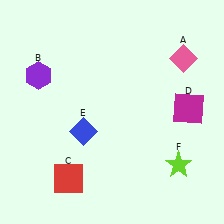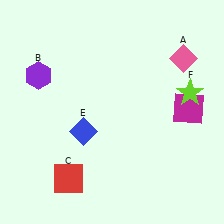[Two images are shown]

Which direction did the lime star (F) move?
The lime star (F) moved up.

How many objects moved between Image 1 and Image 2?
1 object moved between the two images.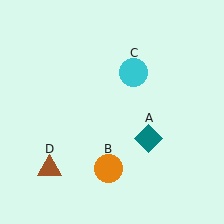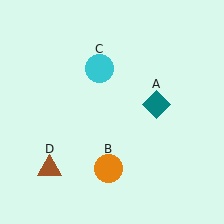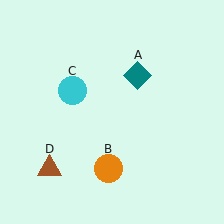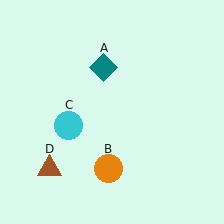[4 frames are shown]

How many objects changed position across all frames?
2 objects changed position: teal diamond (object A), cyan circle (object C).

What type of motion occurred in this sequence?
The teal diamond (object A), cyan circle (object C) rotated counterclockwise around the center of the scene.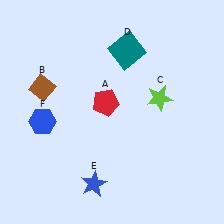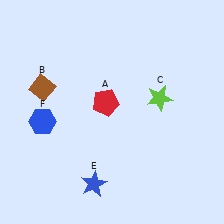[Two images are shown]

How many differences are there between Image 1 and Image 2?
There is 1 difference between the two images.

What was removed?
The teal square (D) was removed in Image 2.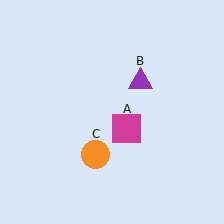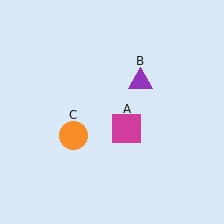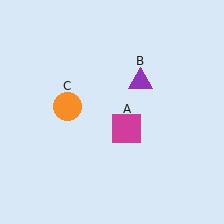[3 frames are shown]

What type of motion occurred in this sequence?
The orange circle (object C) rotated clockwise around the center of the scene.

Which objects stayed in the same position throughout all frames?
Magenta square (object A) and purple triangle (object B) remained stationary.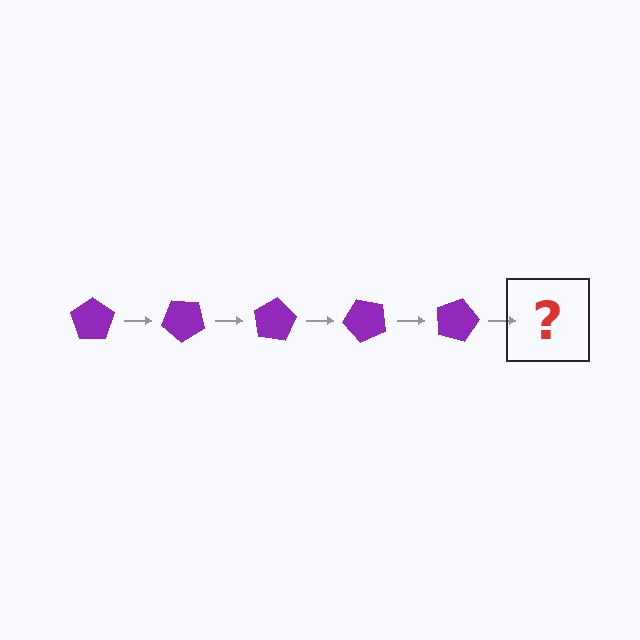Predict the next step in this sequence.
The next step is a purple pentagon rotated 200 degrees.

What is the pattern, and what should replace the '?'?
The pattern is that the pentagon rotates 40 degrees each step. The '?' should be a purple pentagon rotated 200 degrees.